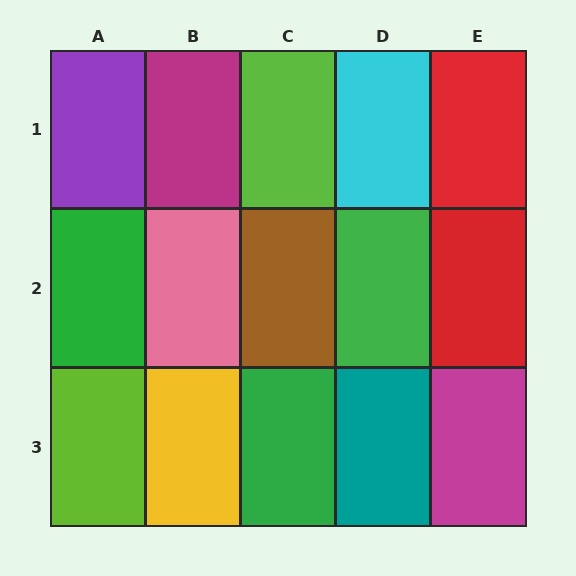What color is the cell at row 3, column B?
Yellow.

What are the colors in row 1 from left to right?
Purple, magenta, lime, cyan, red.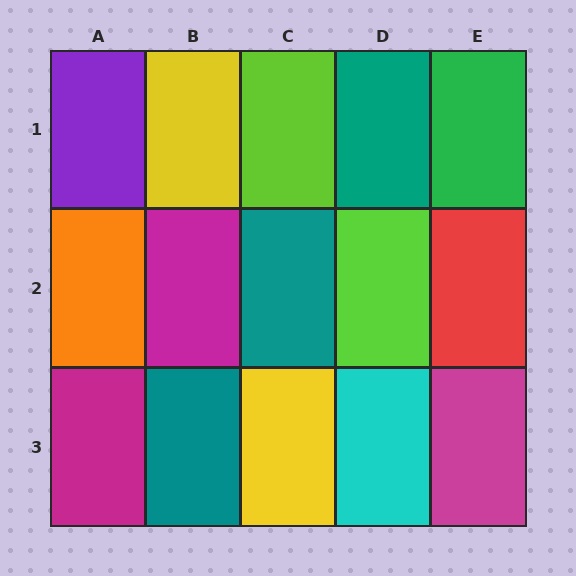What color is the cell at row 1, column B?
Yellow.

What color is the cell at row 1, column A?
Purple.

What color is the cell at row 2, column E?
Red.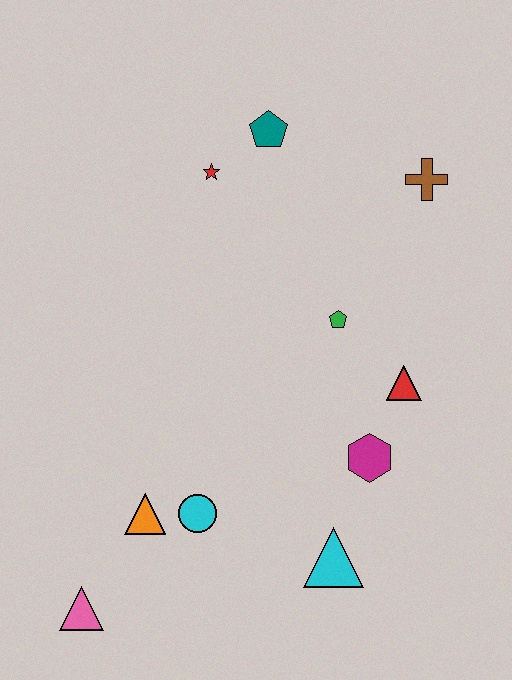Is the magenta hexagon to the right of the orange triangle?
Yes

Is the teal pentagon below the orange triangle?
No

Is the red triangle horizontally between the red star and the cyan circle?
No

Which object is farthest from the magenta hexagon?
The teal pentagon is farthest from the magenta hexagon.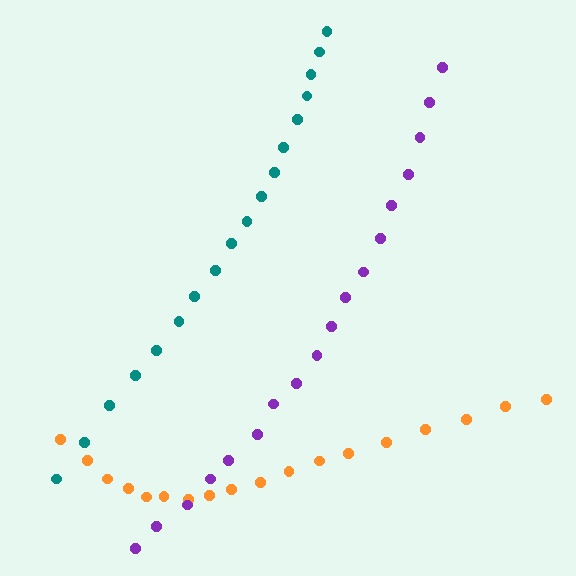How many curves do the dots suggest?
There are 3 distinct paths.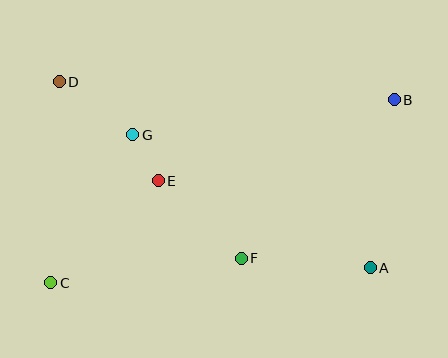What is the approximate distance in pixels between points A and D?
The distance between A and D is approximately 362 pixels.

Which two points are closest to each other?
Points E and G are closest to each other.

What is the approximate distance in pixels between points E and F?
The distance between E and F is approximately 113 pixels.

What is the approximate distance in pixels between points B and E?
The distance between B and E is approximately 250 pixels.